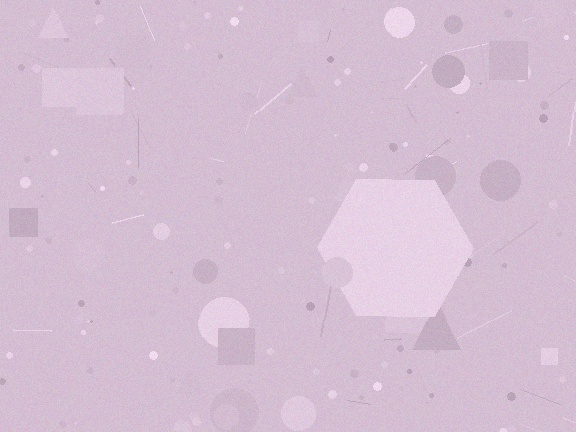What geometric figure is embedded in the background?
A hexagon is embedded in the background.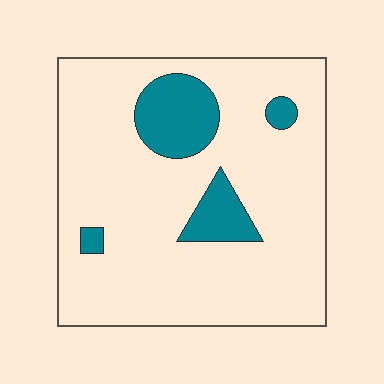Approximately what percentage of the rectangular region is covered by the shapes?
Approximately 15%.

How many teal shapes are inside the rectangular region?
4.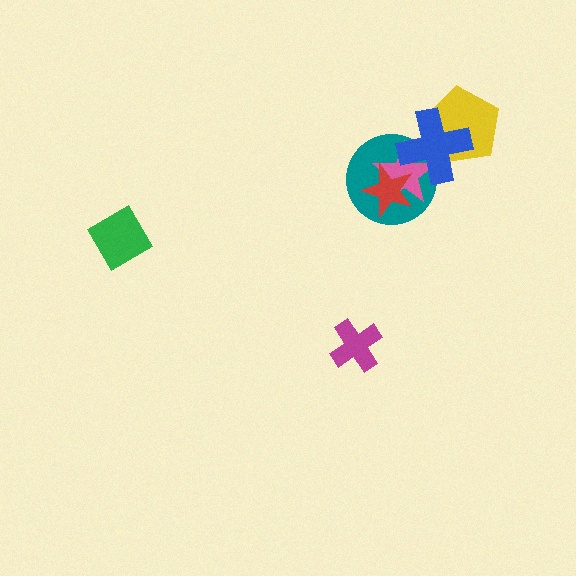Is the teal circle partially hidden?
Yes, it is partially covered by another shape.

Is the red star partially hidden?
No, no other shape covers it.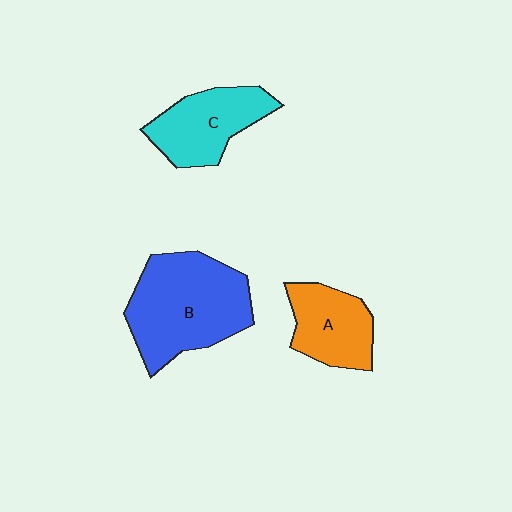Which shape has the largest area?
Shape B (blue).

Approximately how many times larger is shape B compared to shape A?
Approximately 1.8 times.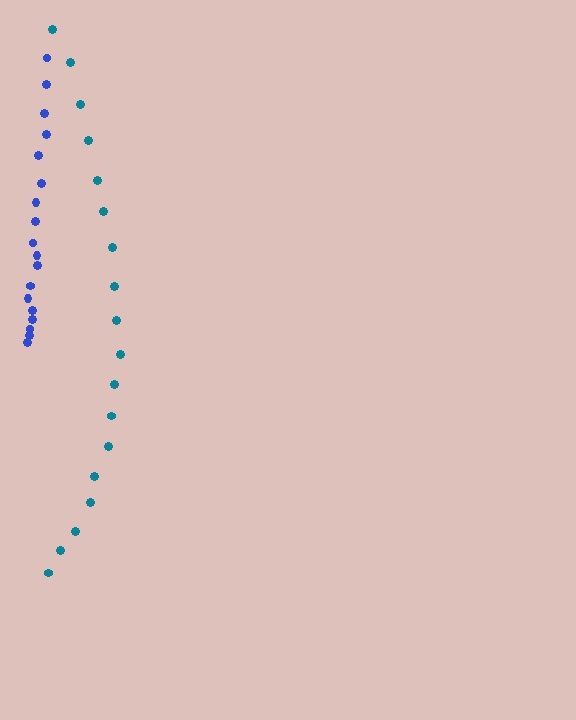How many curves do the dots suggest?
There are 2 distinct paths.